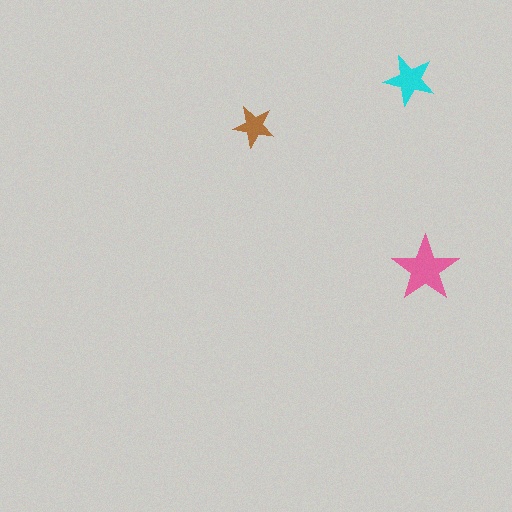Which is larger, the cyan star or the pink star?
The pink one.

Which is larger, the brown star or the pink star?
The pink one.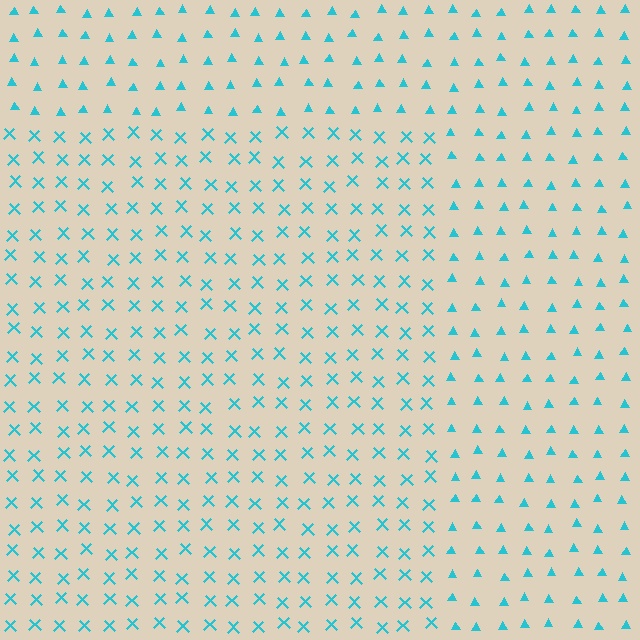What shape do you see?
I see a rectangle.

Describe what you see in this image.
The image is filled with small cyan elements arranged in a uniform grid. A rectangle-shaped region contains X marks, while the surrounding area contains triangles. The boundary is defined purely by the change in element shape.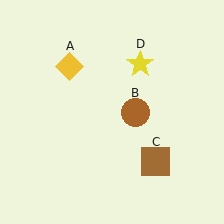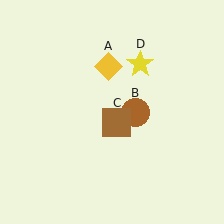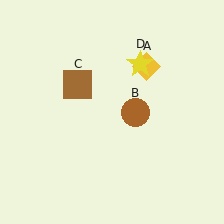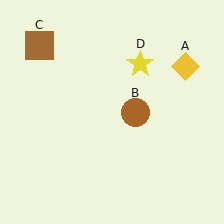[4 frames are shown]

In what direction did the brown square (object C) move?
The brown square (object C) moved up and to the left.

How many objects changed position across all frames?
2 objects changed position: yellow diamond (object A), brown square (object C).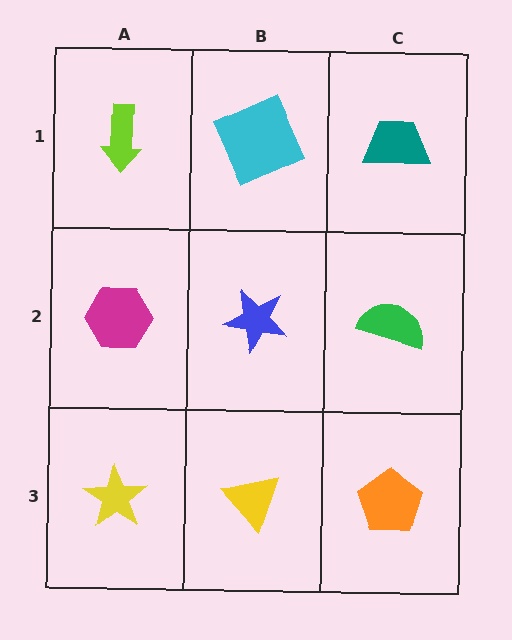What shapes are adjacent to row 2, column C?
A teal trapezoid (row 1, column C), an orange pentagon (row 3, column C), a blue star (row 2, column B).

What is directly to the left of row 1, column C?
A cyan square.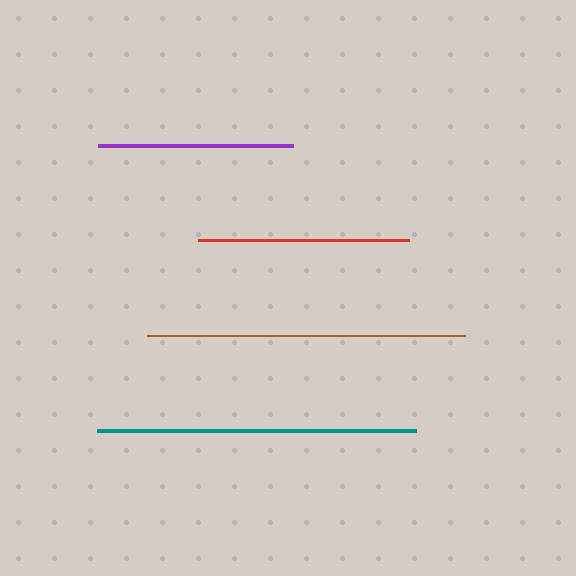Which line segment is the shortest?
The purple line is the shortest at approximately 196 pixels.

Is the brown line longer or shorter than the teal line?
The teal line is longer than the brown line.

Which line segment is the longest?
The teal line is the longest at approximately 319 pixels.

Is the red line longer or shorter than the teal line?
The teal line is longer than the red line.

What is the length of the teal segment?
The teal segment is approximately 319 pixels long.